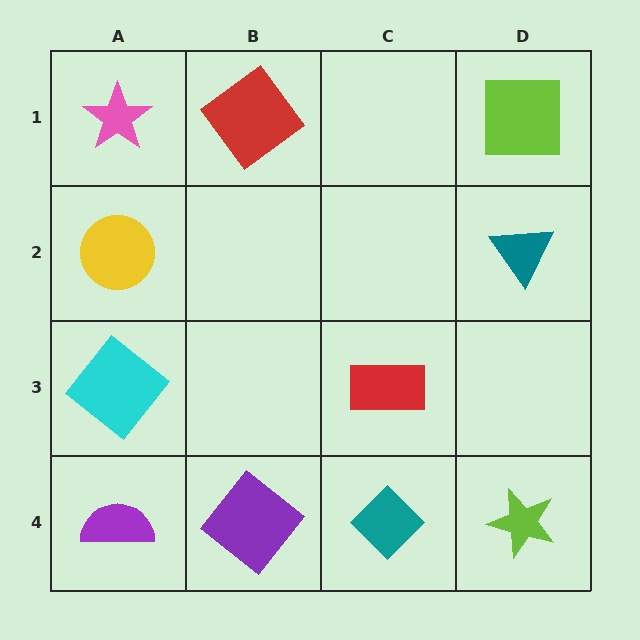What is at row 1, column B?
A red diamond.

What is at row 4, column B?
A purple diamond.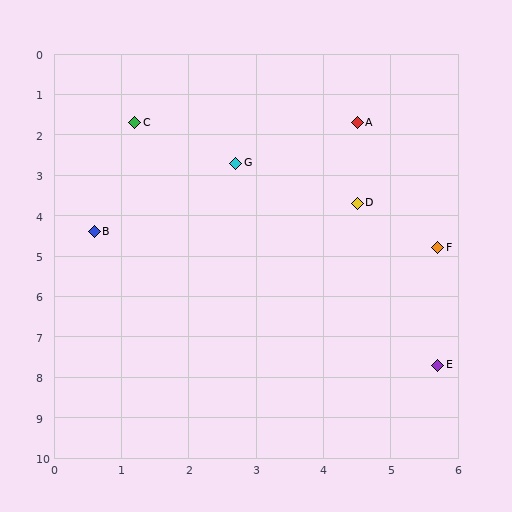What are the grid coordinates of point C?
Point C is at approximately (1.2, 1.7).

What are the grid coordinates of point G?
Point G is at approximately (2.7, 2.7).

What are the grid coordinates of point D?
Point D is at approximately (4.5, 3.7).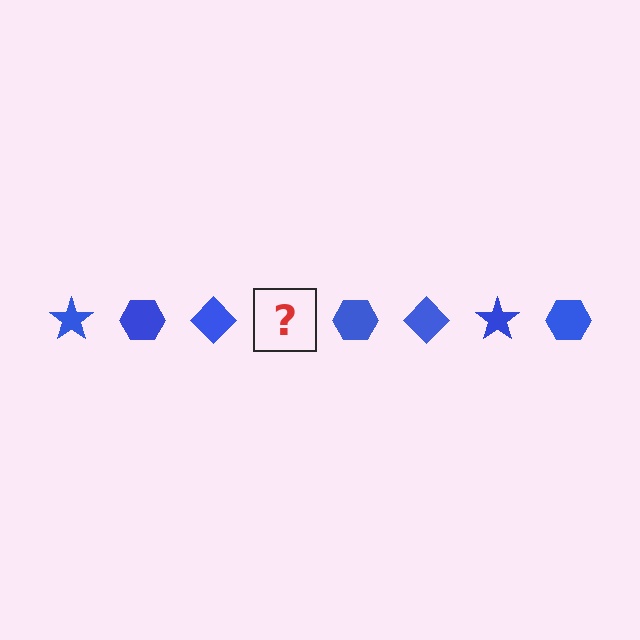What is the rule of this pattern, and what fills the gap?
The rule is that the pattern cycles through star, hexagon, diamond shapes in blue. The gap should be filled with a blue star.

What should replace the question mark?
The question mark should be replaced with a blue star.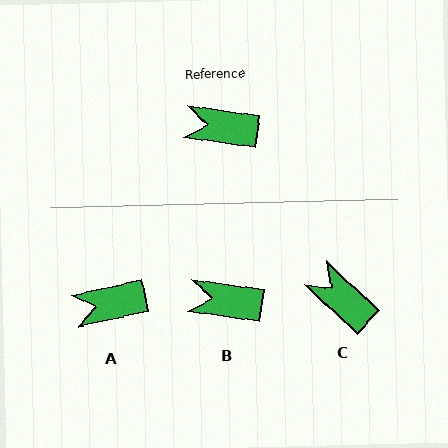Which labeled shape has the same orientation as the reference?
B.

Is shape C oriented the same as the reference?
No, it is off by about 35 degrees.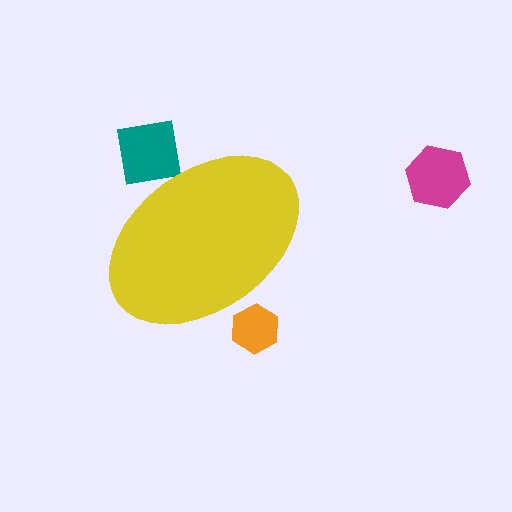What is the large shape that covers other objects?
A yellow ellipse.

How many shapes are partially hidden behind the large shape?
2 shapes are partially hidden.